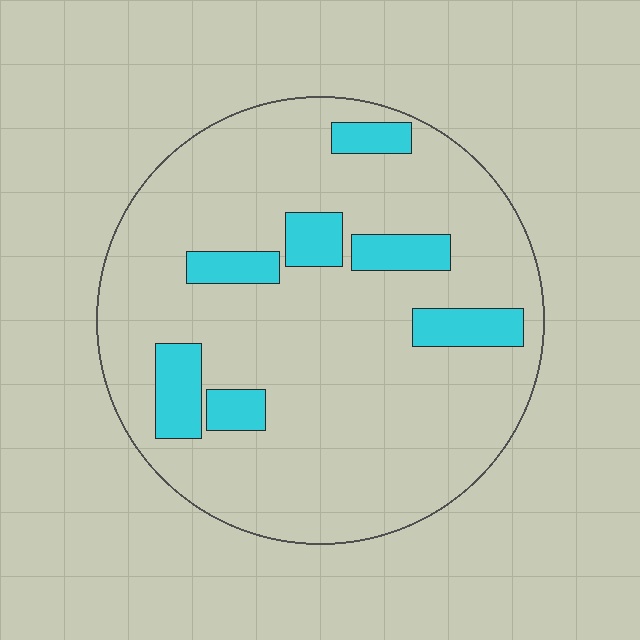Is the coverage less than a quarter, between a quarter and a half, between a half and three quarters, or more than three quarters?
Less than a quarter.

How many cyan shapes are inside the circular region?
7.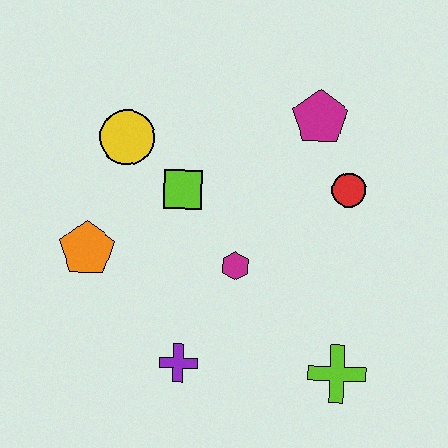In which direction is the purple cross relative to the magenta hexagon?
The purple cross is below the magenta hexagon.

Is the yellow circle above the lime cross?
Yes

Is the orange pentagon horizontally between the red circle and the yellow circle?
No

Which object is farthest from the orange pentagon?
The lime cross is farthest from the orange pentagon.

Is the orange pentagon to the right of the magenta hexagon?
No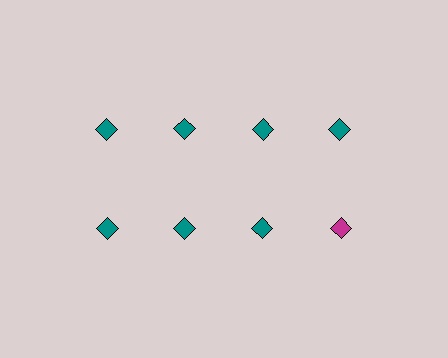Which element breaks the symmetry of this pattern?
The magenta diamond in the second row, second from right column breaks the symmetry. All other shapes are teal diamonds.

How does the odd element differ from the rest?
It has a different color: magenta instead of teal.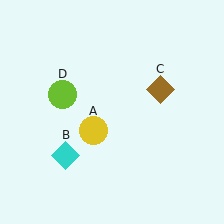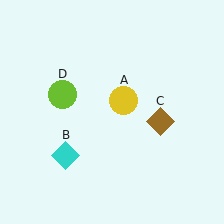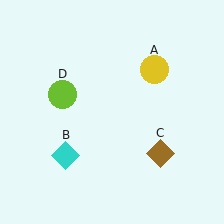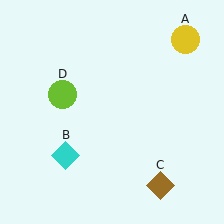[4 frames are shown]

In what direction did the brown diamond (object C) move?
The brown diamond (object C) moved down.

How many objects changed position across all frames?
2 objects changed position: yellow circle (object A), brown diamond (object C).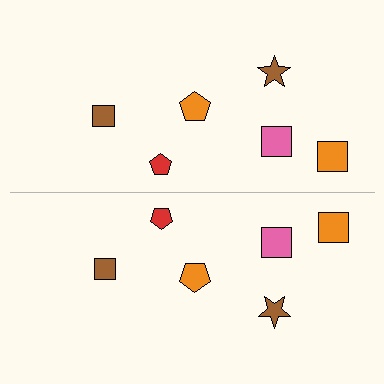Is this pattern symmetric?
Yes, this pattern has bilateral (reflection) symmetry.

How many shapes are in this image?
There are 12 shapes in this image.